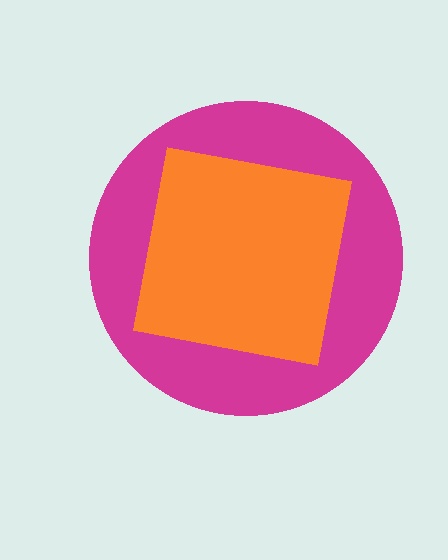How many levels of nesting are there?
2.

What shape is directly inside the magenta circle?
The orange square.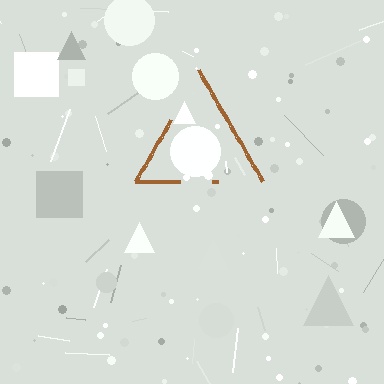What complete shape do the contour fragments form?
The contour fragments form a triangle.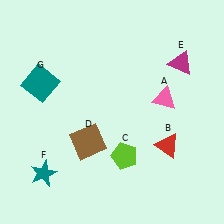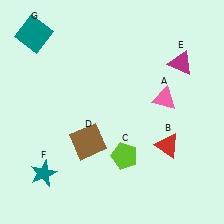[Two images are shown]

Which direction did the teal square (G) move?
The teal square (G) moved up.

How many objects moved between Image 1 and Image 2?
1 object moved between the two images.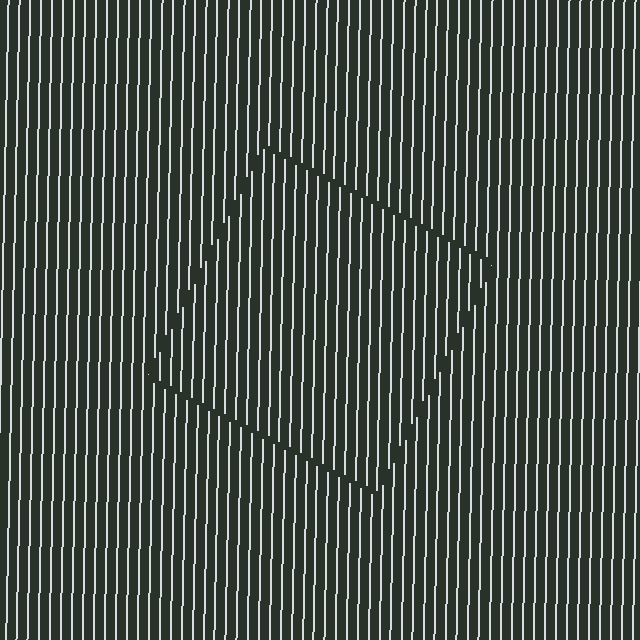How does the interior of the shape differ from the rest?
The interior of the shape contains the same grating, shifted by half a period — the contour is defined by the phase discontinuity where line-ends from the inner and outer gratings abut.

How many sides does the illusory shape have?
4 sides — the line-ends trace a square.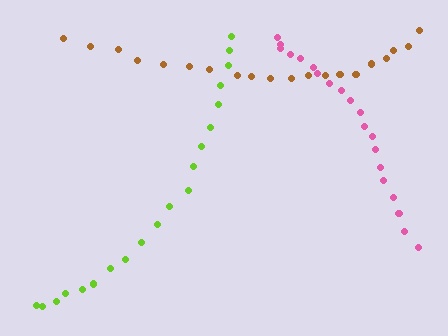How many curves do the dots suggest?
There are 3 distinct paths.